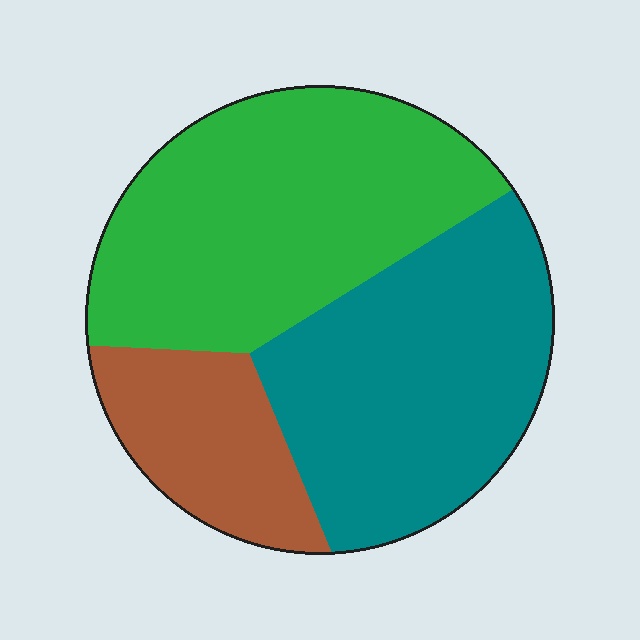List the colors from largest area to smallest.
From largest to smallest: green, teal, brown.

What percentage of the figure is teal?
Teal covers roughly 40% of the figure.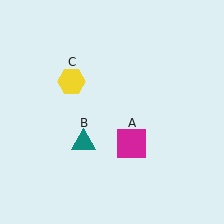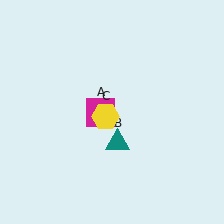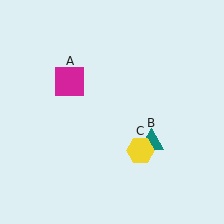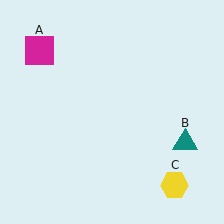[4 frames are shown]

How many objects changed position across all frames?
3 objects changed position: magenta square (object A), teal triangle (object B), yellow hexagon (object C).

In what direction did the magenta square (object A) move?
The magenta square (object A) moved up and to the left.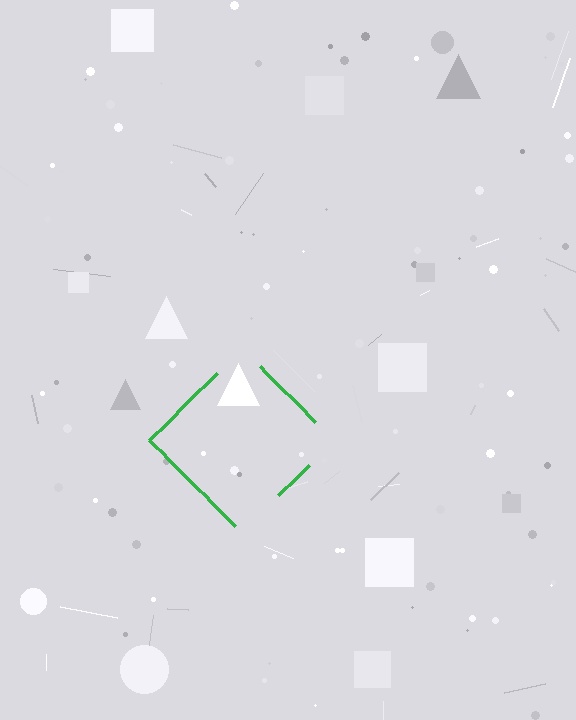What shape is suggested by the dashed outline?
The dashed outline suggests a diamond.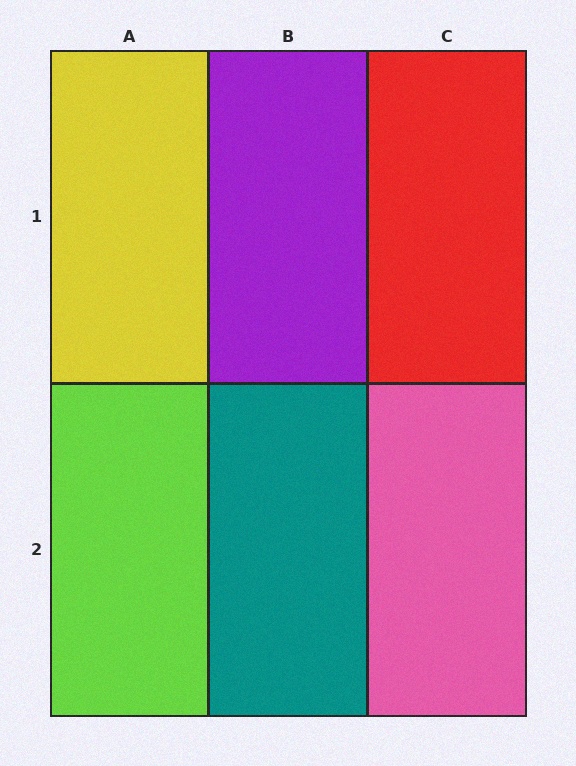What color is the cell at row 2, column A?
Lime.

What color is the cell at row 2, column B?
Teal.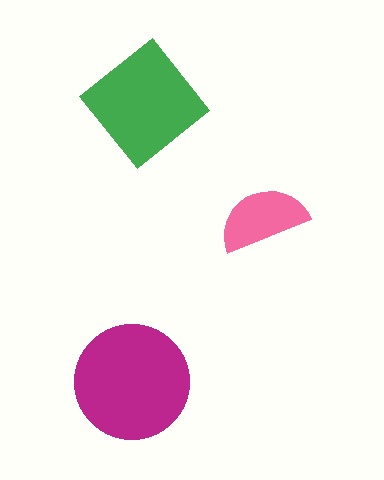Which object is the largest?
The magenta circle.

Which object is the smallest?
The pink semicircle.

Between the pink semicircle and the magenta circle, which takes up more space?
The magenta circle.